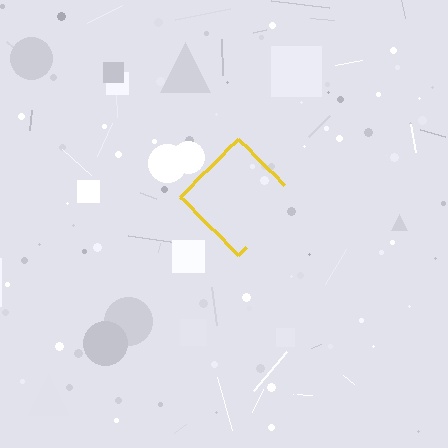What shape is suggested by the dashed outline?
The dashed outline suggests a diamond.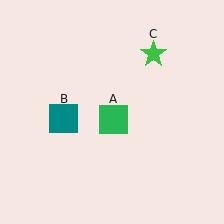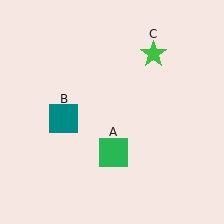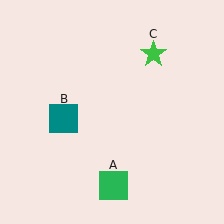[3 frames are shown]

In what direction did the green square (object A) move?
The green square (object A) moved down.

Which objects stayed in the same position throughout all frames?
Teal square (object B) and green star (object C) remained stationary.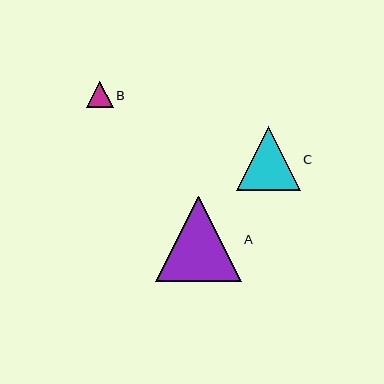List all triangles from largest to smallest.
From largest to smallest: A, C, B.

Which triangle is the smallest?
Triangle B is the smallest with a size of approximately 27 pixels.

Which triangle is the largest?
Triangle A is the largest with a size of approximately 85 pixels.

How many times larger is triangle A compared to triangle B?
Triangle A is approximately 3.2 times the size of triangle B.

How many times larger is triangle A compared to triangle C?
Triangle A is approximately 1.3 times the size of triangle C.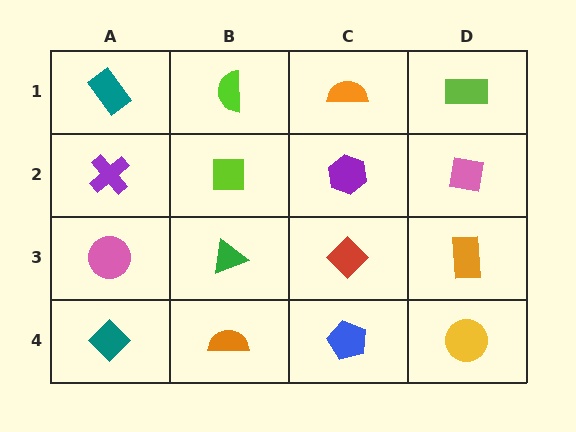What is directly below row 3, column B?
An orange semicircle.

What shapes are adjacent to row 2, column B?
A lime semicircle (row 1, column B), a green triangle (row 3, column B), a purple cross (row 2, column A), a purple hexagon (row 2, column C).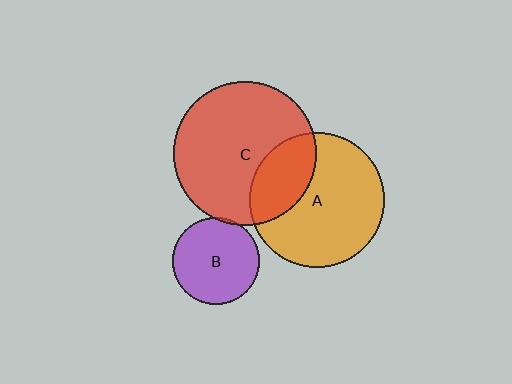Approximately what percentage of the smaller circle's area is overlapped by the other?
Approximately 5%.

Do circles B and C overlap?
Yes.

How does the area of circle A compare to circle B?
Approximately 2.4 times.